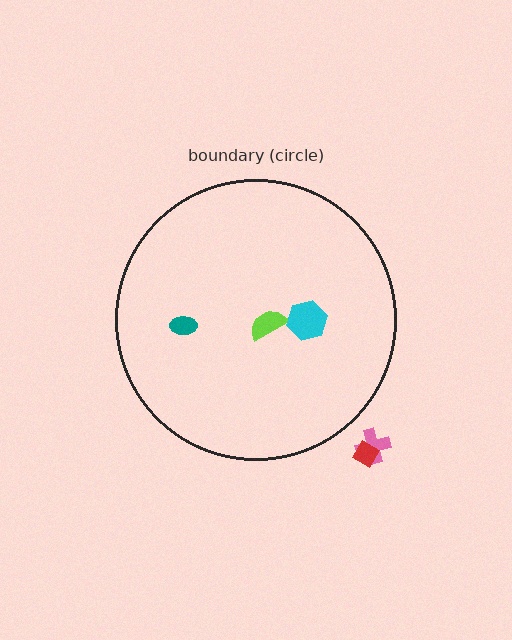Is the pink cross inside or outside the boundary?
Outside.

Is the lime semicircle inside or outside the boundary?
Inside.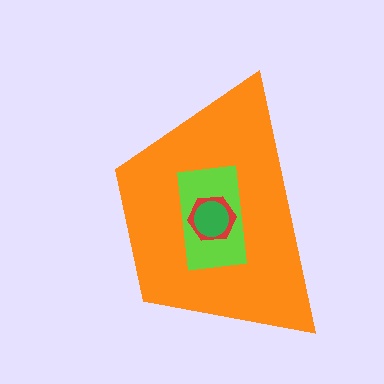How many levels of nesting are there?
4.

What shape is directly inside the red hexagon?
The green circle.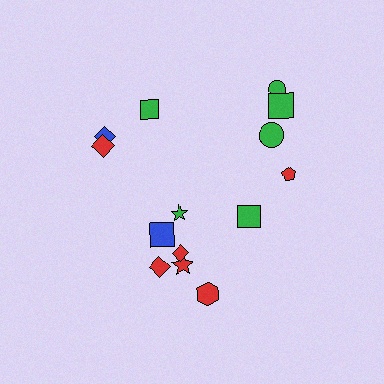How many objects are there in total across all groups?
There are 14 objects.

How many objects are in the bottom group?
There are 6 objects.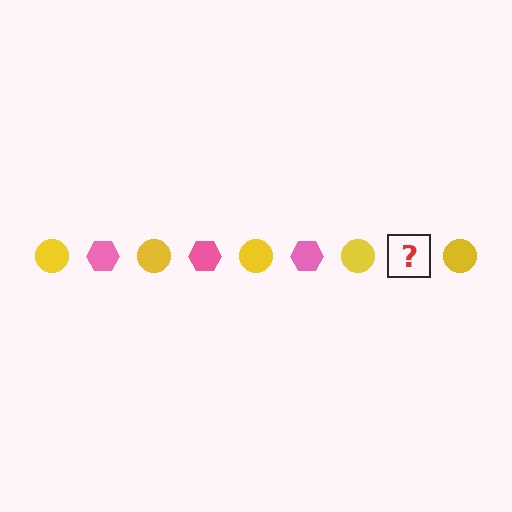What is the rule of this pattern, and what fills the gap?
The rule is that the pattern alternates between yellow circle and pink hexagon. The gap should be filled with a pink hexagon.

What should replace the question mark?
The question mark should be replaced with a pink hexagon.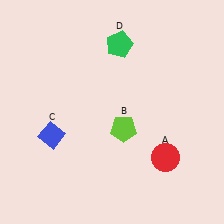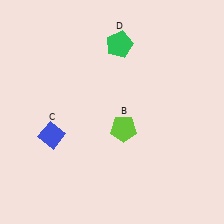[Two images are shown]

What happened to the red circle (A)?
The red circle (A) was removed in Image 2. It was in the bottom-right area of Image 1.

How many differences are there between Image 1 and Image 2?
There is 1 difference between the two images.